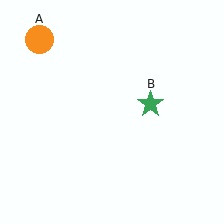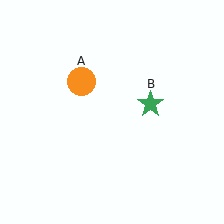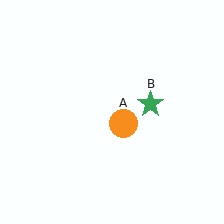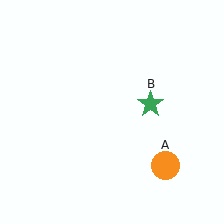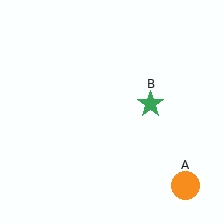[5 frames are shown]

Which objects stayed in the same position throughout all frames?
Green star (object B) remained stationary.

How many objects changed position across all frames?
1 object changed position: orange circle (object A).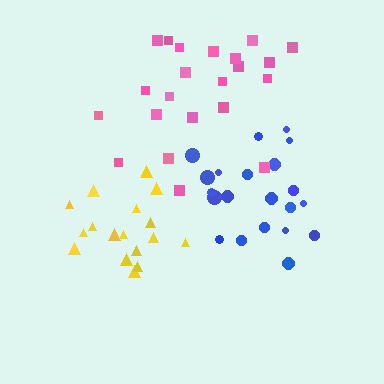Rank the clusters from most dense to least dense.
blue, yellow, pink.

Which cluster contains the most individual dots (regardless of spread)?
Pink (22).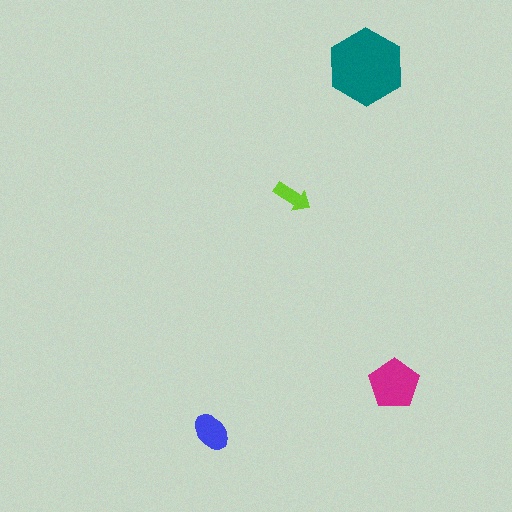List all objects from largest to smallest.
The teal hexagon, the magenta pentagon, the blue ellipse, the lime arrow.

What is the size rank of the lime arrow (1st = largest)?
4th.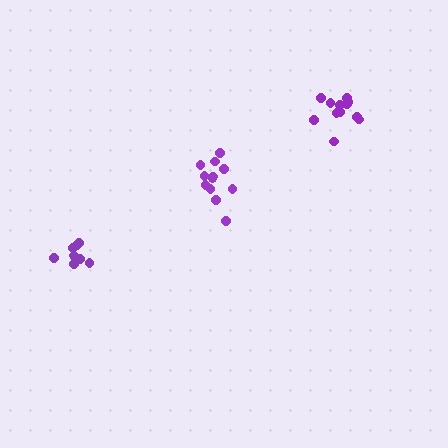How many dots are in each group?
Group 1: 12 dots, Group 2: 12 dots, Group 3: 9 dots (33 total).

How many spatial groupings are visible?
There are 3 spatial groupings.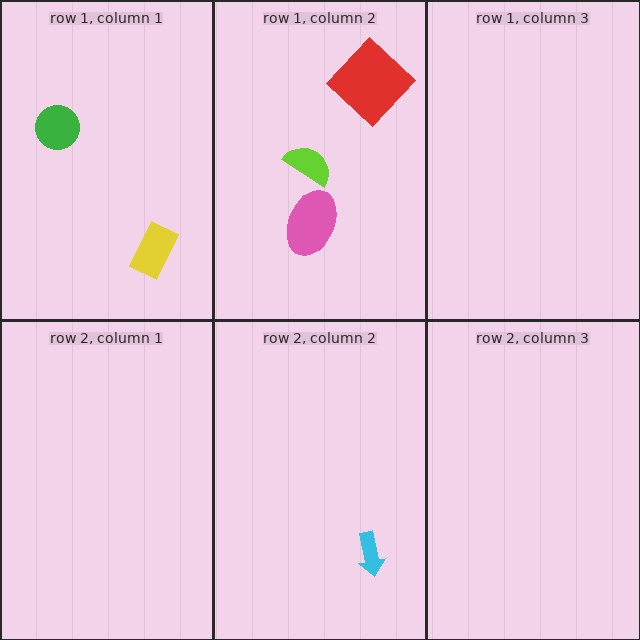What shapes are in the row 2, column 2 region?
The cyan arrow.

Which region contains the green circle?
The row 1, column 1 region.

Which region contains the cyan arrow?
The row 2, column 2 region.